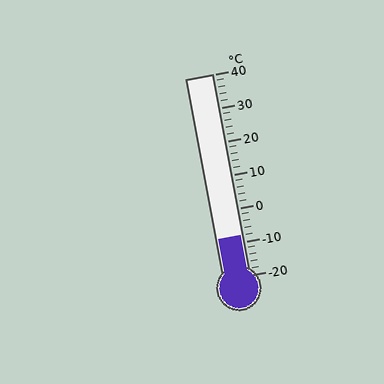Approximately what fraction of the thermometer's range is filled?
The thermometer is filled to approximately 20% of its range.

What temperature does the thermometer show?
The thermometer shows approximately -8°C.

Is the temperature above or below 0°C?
The temperature is below 0°C.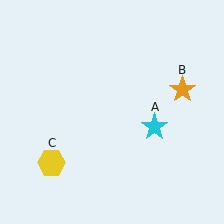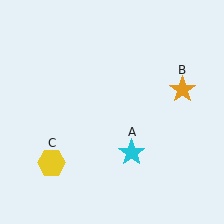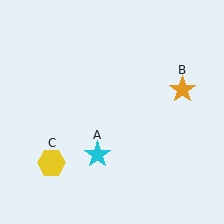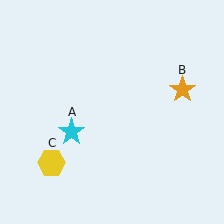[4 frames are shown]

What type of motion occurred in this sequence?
The cyan star (object A) rotated clockwise around the center of the scene.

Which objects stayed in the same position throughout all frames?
Orange star (object B) and yellow hexagon (object C) remained stationary.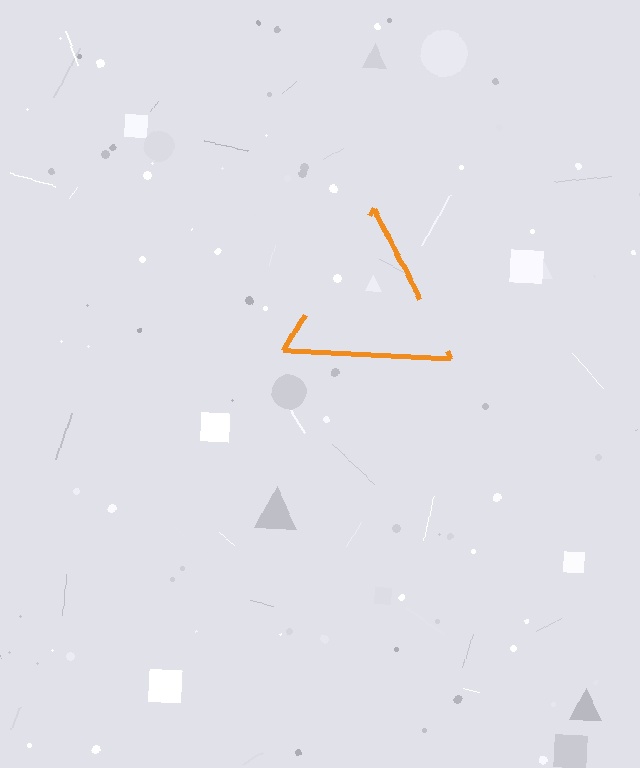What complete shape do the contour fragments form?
The contour fragments form a triangle.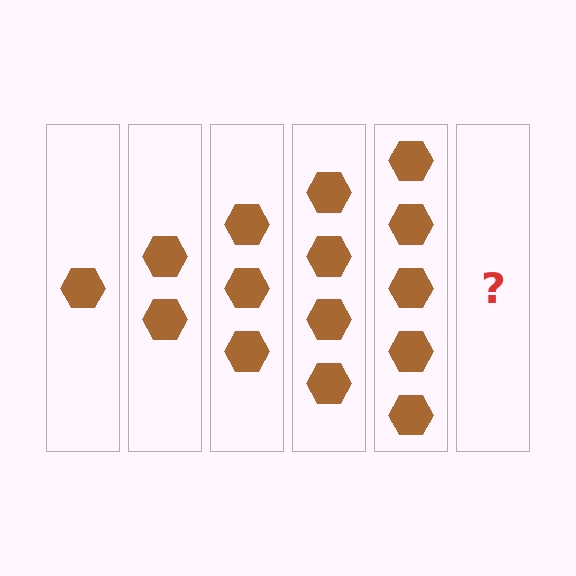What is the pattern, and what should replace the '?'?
The pattern is that each step adds one more hexagon. The '?' should be 6 hexagons.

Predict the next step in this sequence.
The next step is 6 hexagons.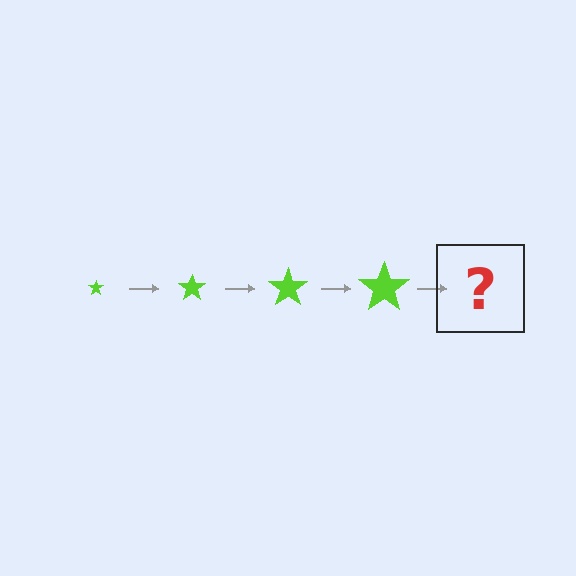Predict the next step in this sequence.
The next step is a lime star, larger than the previous one.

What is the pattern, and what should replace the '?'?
The pattern is that the star gets progressively larger each step. The '?' should be a lime star, larger than the previous one.